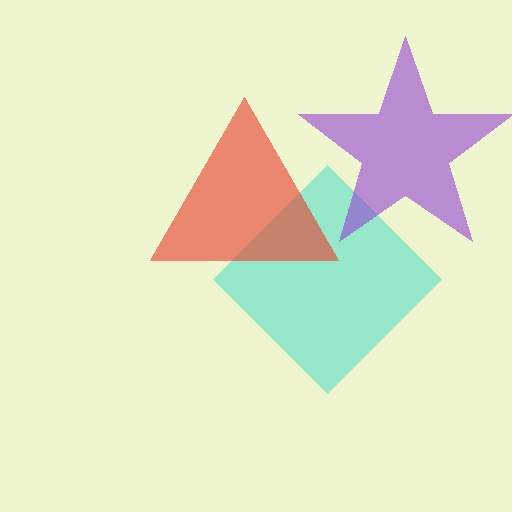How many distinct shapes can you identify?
There are 3 distinct shapes: a cyan diamond, a purple star, a red triangle.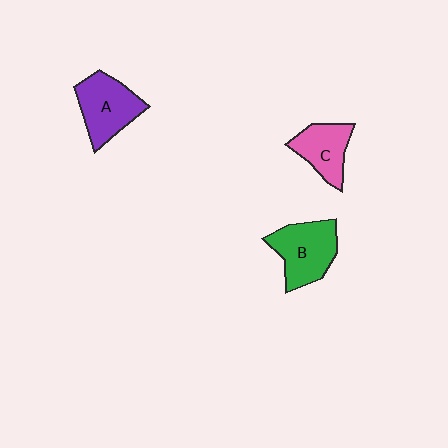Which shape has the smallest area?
Shape C (pink).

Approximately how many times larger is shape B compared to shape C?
Approximately 1.3 times.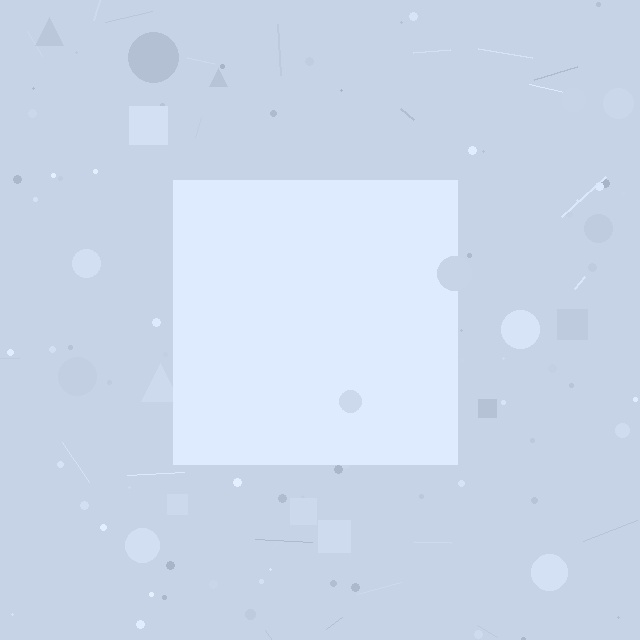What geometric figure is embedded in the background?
A square is embedded in the background.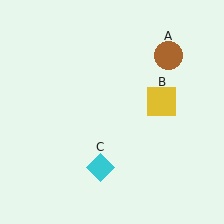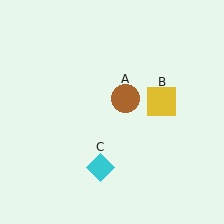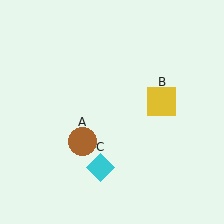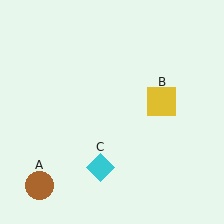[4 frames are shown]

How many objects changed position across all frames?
1 object changed position: brown circle (object A).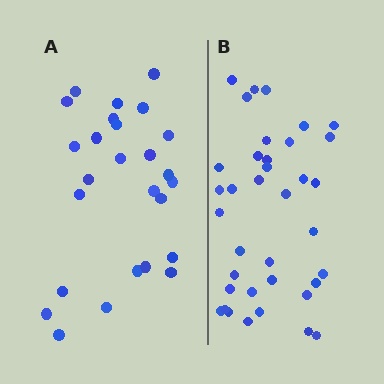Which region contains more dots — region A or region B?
Region B (the right region) has more dots.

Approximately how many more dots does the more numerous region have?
Region B has roughly 12 or so more dots than region A.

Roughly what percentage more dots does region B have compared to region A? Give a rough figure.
About 40% more.